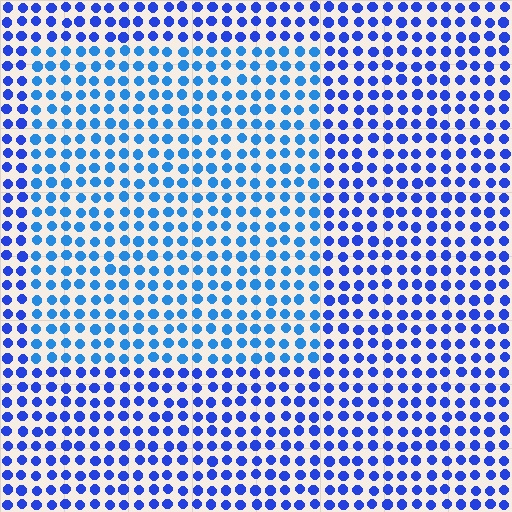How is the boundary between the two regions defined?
The boundary is defined purely by a slight shift in hue (about 23 degrees). Spacing, size, and orientation are identical on both sides.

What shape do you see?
I see a rectangle.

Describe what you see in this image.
The image is filled with small blue elements in a uniform arrangement. A rectangle-shaped region is visible where the elements are tinted to a slightly different hue, forming a subtle color boundary.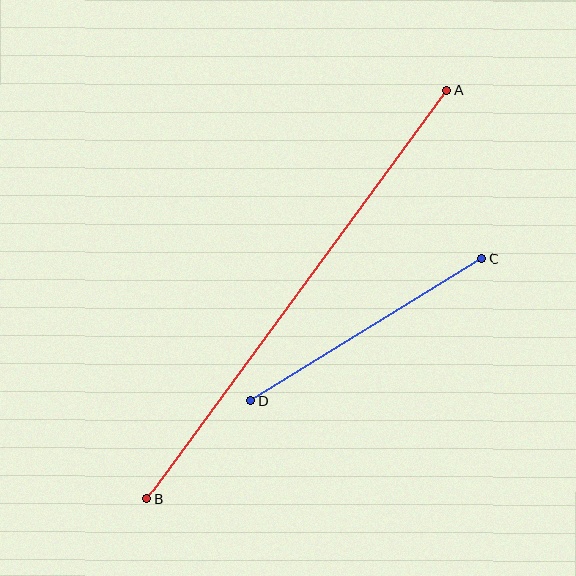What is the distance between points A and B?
The distance is approximately 506 pixels.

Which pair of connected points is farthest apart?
Points A and B are farthest apart.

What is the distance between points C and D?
The distance is approximately 272 pixels.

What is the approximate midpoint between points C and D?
The midpoint is at approximately (366, 330) pixels.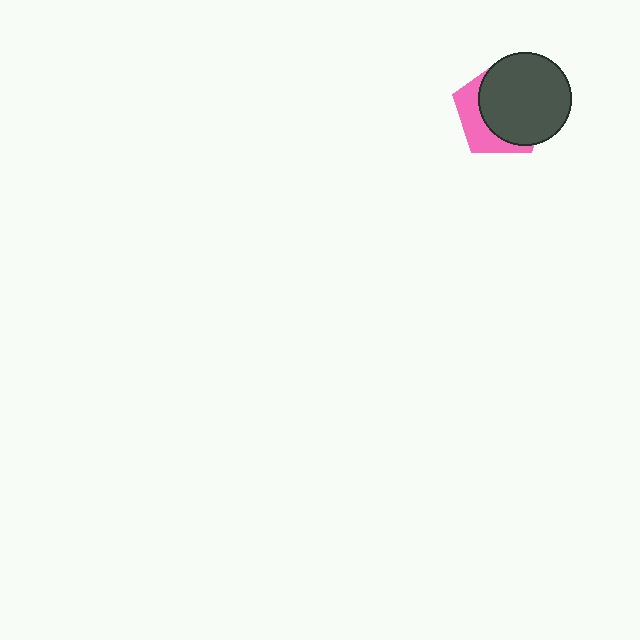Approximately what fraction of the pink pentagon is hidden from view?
Roughly 66% of the pink pentagon is hidden behind the dark gray circle.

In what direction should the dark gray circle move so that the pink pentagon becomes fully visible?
The dark gray circle should move toward the upper-right. That is the shortest direction to clear the overlap and leave the pink pentagon fully visible.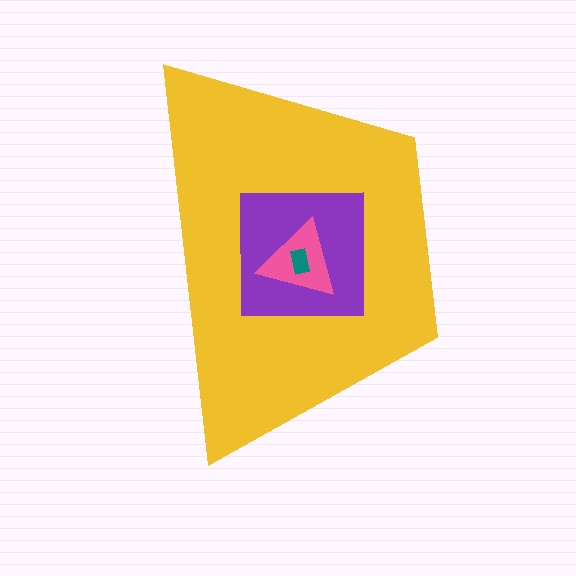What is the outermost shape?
The yellow trapezoid.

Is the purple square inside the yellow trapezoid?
Yes.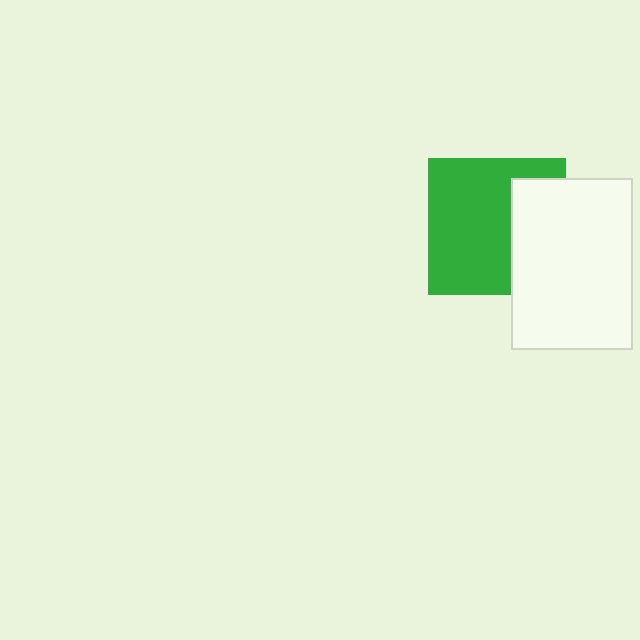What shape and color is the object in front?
The object in front is a white rectangle.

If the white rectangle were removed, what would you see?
You would see the complete green square.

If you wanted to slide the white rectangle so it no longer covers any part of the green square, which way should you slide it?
Slide it right — that is the most direct way to separate the two shapes.